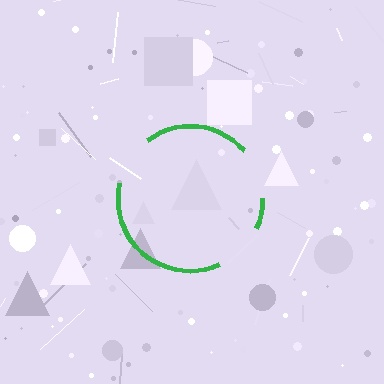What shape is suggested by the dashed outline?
The dashed outline suggests a circle.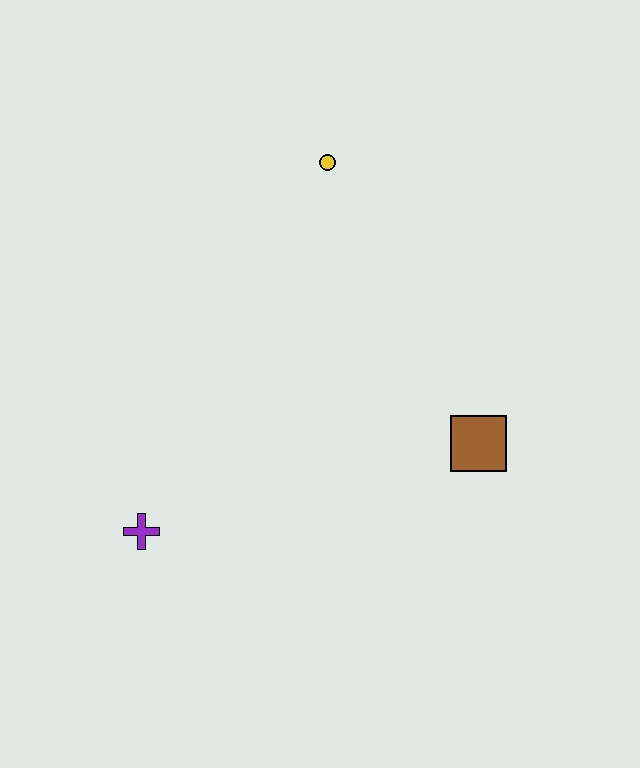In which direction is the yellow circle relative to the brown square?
The yellow circle is above the brown square.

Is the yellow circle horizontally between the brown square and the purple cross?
Yes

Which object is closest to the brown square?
The yellow circle is closest to the brown square.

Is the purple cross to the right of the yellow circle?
No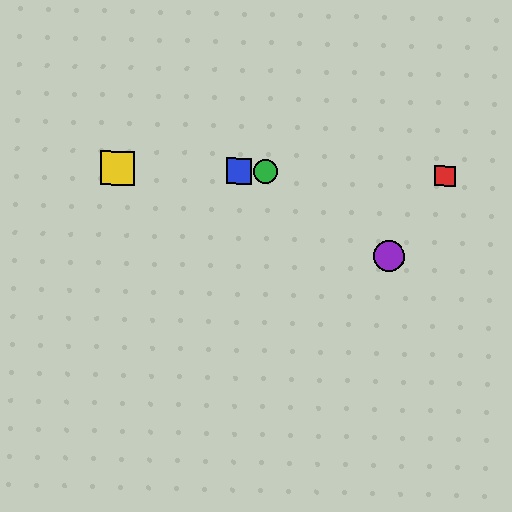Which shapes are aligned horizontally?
The red square, the blue square, the green circle, the yellow square are aligned horizontally.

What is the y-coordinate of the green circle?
The green circle is at y≈172.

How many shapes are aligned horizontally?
4 shapes (the red square, the blue square, the green circle, the yellow square) are aligned horizontally.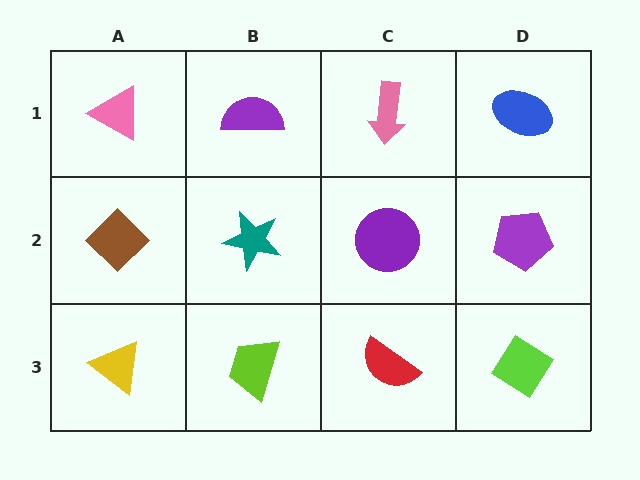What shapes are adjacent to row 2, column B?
A purple semicircle (row 1, column B), a lime trapezoid (row 3, column B), a brown diamond (row 2, column A), a purple circle (row 2, column C).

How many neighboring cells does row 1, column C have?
3.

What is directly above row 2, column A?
A pink triangle.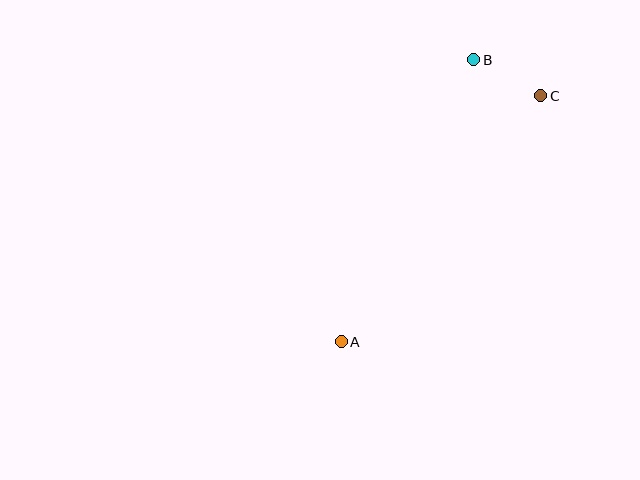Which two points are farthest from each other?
Points A and C are farthest from each other.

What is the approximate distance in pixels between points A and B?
The distance between A and B is approximately 312 pixels.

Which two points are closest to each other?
Points B and C are closest to each other.